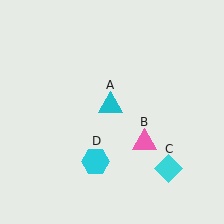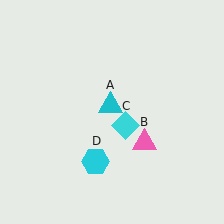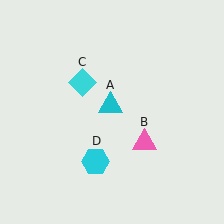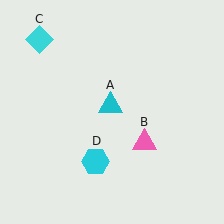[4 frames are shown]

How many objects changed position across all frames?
1 object changed position: cyan diamond (object C).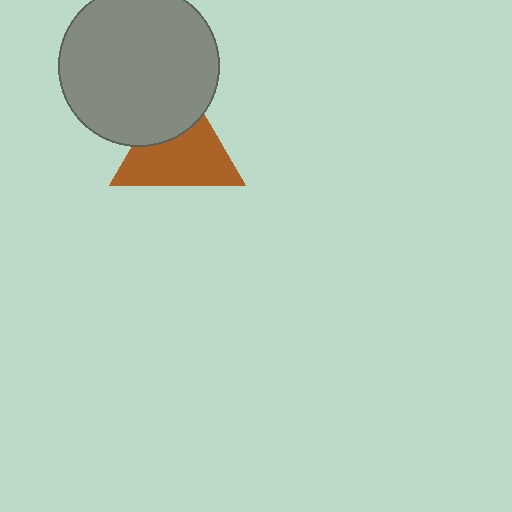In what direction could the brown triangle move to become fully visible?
The brown triangle could move down. That would shift it out from behind the gray circle entirely.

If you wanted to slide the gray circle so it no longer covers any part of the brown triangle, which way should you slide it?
Slide it up — that is the most direct way to separate the two shapes.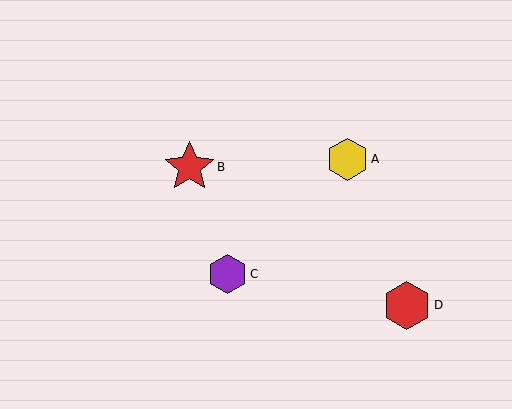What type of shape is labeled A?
Shape A is a yellow hexagon.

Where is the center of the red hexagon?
The center of the red hexagon is at (407, 305).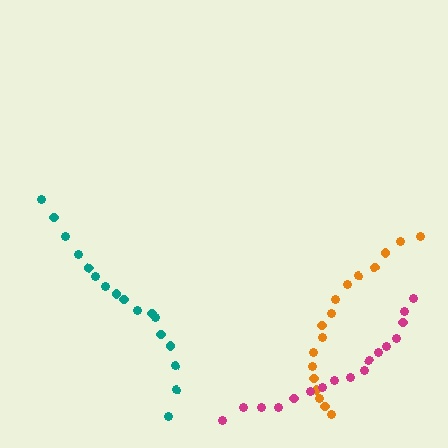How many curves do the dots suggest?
There are 3 distinct paths.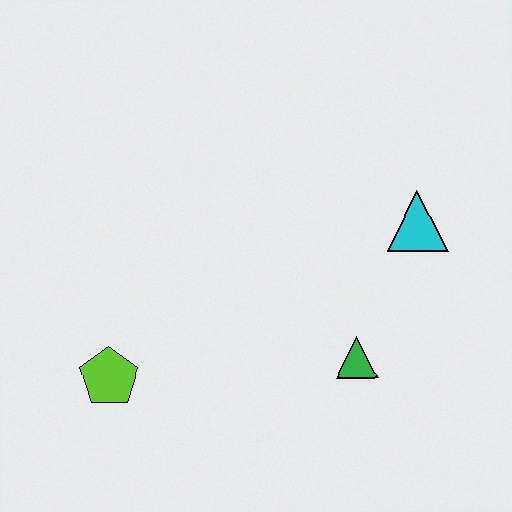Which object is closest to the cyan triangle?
The green triangle is closest to the cyan triangle.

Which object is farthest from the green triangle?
The lime pentagon is farthest from the green triangle.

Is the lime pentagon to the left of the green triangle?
Yes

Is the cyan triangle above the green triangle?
Yes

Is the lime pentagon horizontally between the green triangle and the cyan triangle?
No